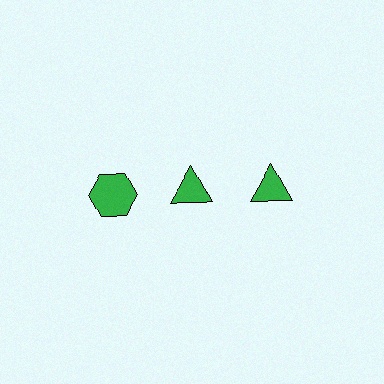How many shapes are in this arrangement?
There are 3 shapes arranged in a grid pattern.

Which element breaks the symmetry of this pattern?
The green hexagon in the top row, leftmost column breaks the symmetry. All other shapes are green triangles.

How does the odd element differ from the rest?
It has a different shape: hexagon instead of triangle.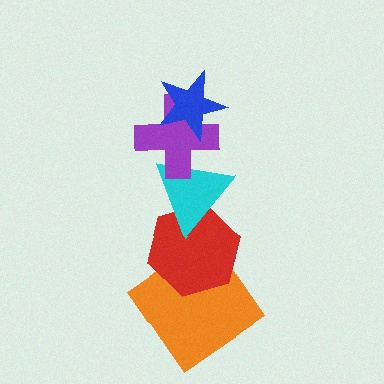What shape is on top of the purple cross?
The blue star is on top of the purple cross.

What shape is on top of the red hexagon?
The cyan triangle is on top of the red hexagon.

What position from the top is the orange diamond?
The orange diamond is 5th from the top.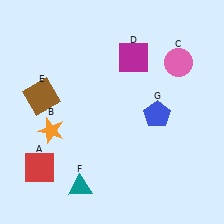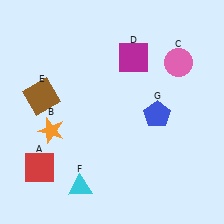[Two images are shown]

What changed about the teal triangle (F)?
In Image 1, F is teal. In Image 2, it changed to cyan.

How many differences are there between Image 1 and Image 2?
There is 1 difference between the two images.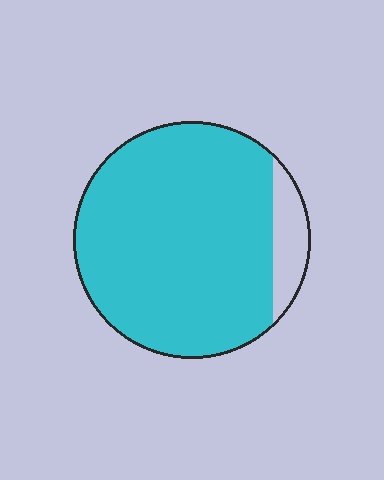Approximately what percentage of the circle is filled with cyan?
Approximately 90%.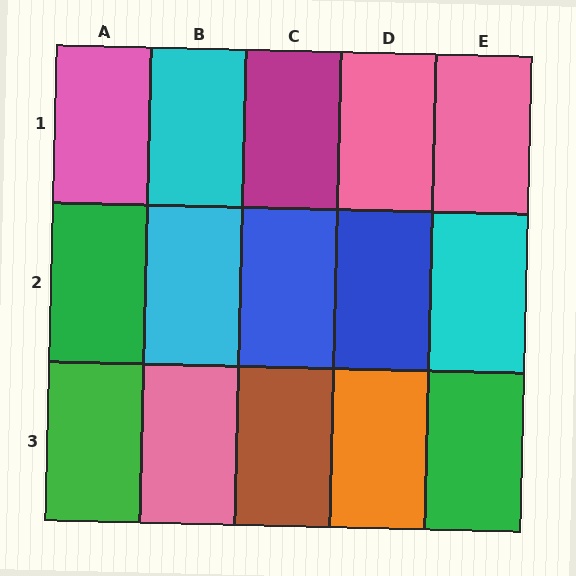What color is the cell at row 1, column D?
Pink.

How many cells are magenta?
1 cell is magenta.